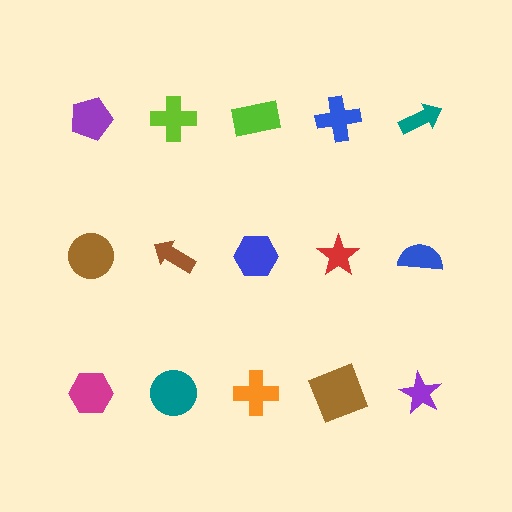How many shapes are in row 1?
5 shapes.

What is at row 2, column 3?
A blue hexagon.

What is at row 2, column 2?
A brown arrow.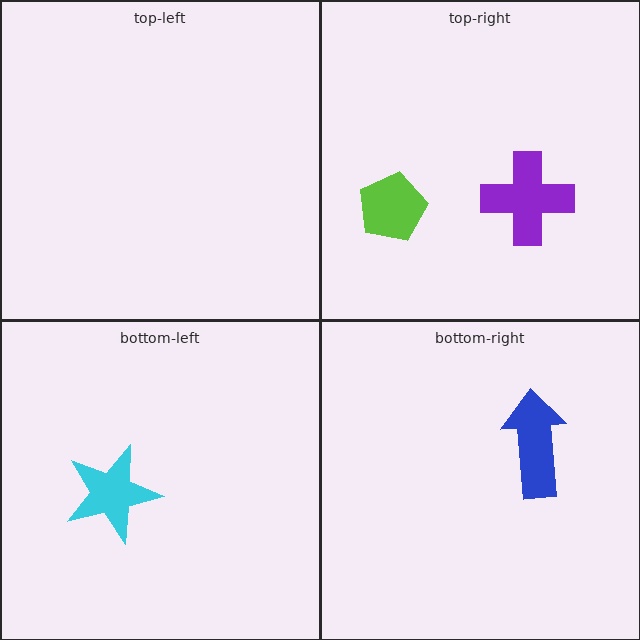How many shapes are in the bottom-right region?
1.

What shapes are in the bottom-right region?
The blue arrow.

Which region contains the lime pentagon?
The top-right region.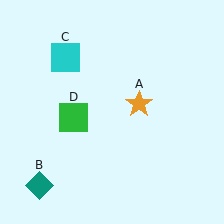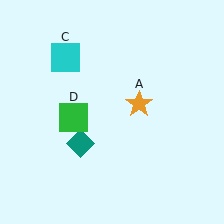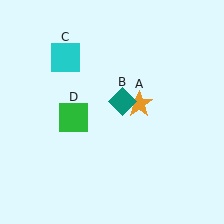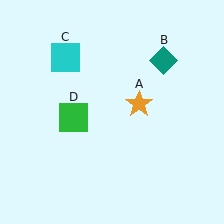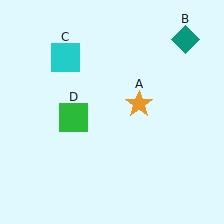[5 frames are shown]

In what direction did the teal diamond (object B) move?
The teal diamond (object B) moved up and to the right.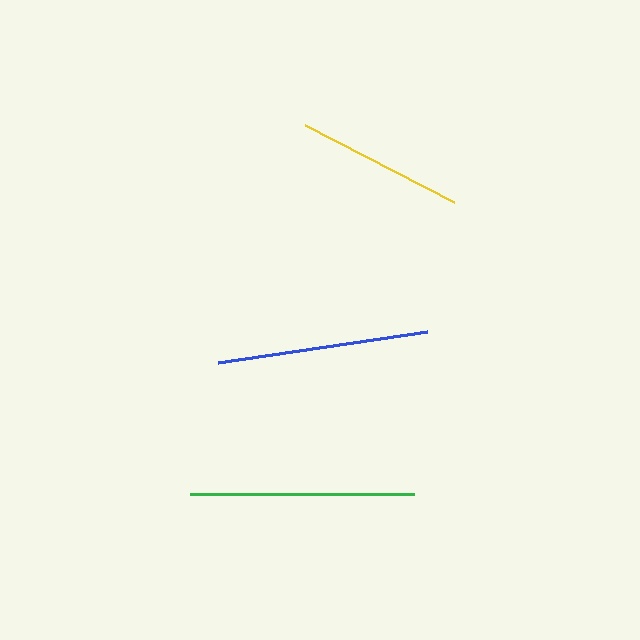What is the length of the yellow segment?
The yellow segment is approximately 168 pixels long.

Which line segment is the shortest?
The yellow line is the shortest at approximately 168 pixels.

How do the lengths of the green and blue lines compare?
The green and blue lines are approximately the same length.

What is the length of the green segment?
The green segment is approximately 223 pixels long.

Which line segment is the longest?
The green line is the longest at approximately 223 pixels.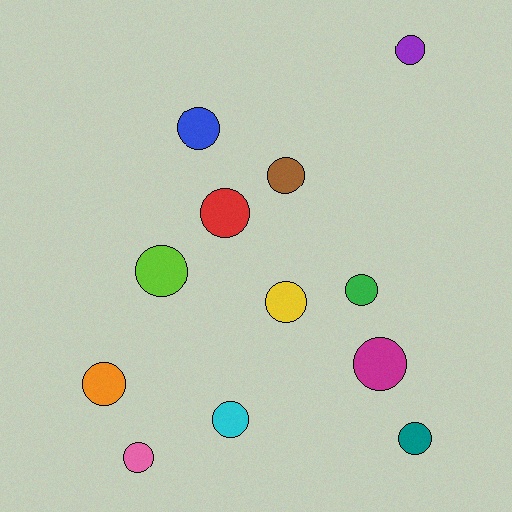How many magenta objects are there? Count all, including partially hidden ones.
There is 1 magenta object.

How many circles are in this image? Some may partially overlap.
There are 12 circles.